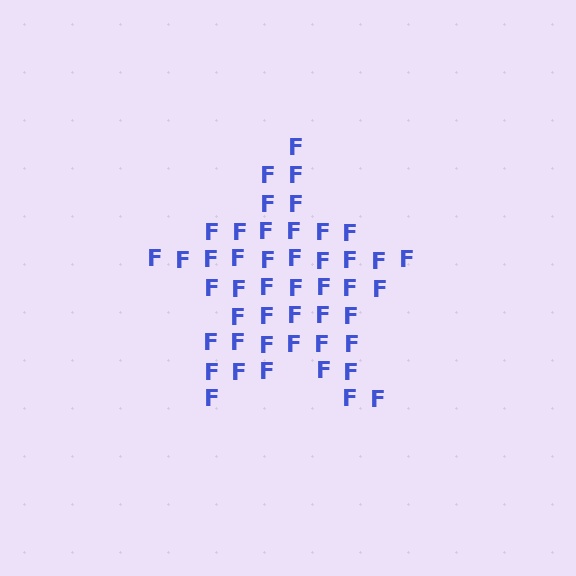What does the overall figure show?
The overall figure shows a star.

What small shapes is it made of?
It is made of small letter F's.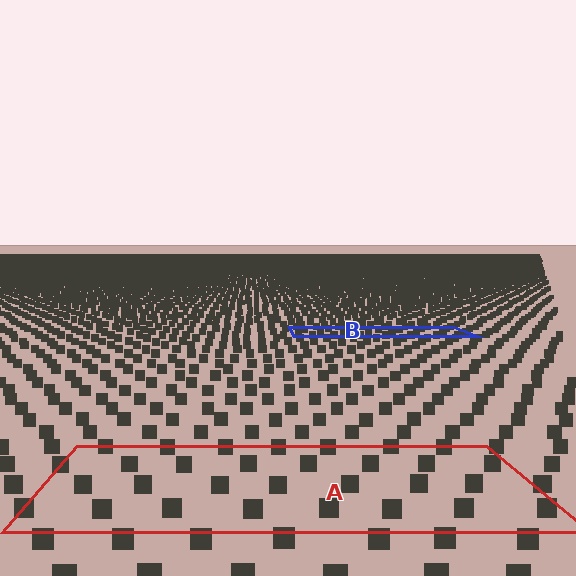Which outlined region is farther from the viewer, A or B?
Region B is farther from the viewer — the texture elements inside it appear smaller and more densely packed.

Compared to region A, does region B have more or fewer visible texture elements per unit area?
Region B has more texture elements per unit area — they are packed more densely because it is farther away.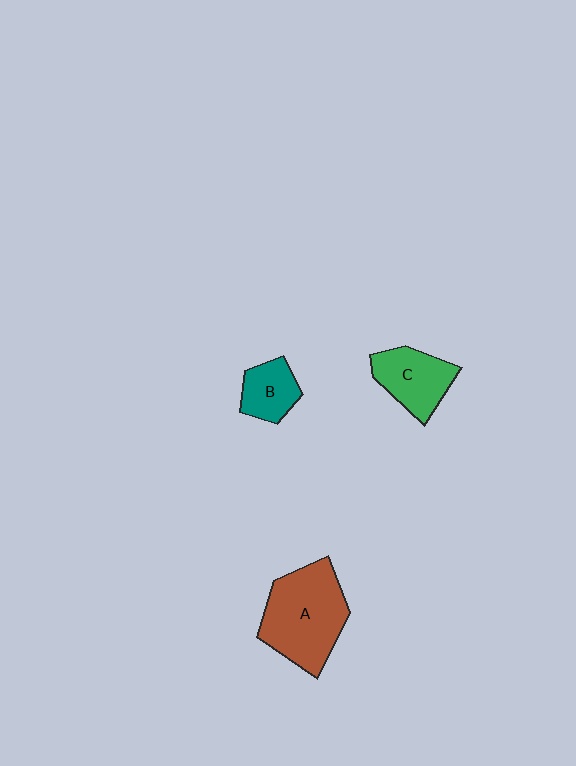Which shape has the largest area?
Shape A (brown).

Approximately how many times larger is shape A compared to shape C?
Approximately 1.7 times.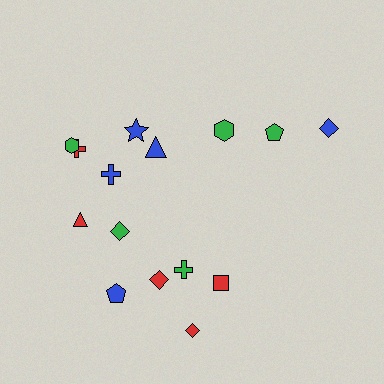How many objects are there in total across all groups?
There are 15 objects.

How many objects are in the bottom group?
There are 6 objects.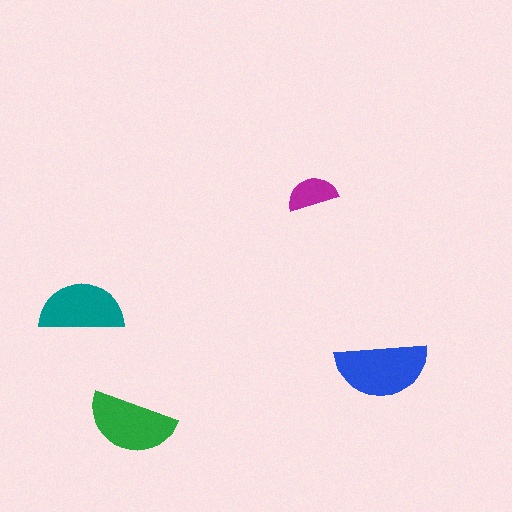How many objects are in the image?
There are 4 objects in the image.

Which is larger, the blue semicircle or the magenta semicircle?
The blue one.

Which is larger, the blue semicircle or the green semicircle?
The blue one.